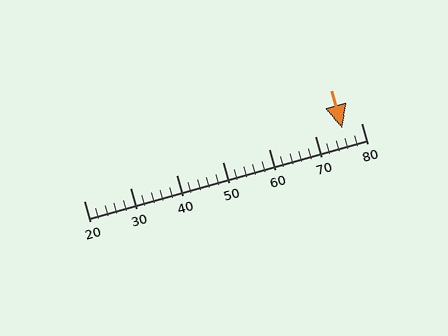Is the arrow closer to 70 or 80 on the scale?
The arrow is closer to 80.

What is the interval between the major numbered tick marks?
The major tick marks are spaced 10 units apart.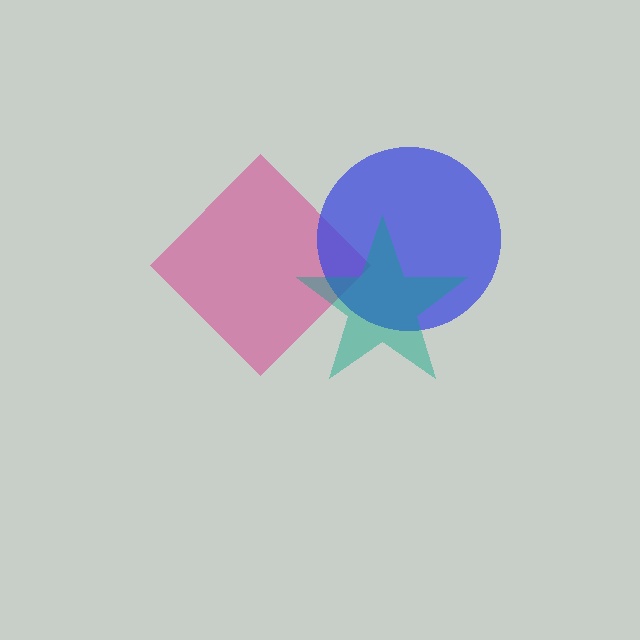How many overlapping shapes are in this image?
There are 3 overlapping shapes in the image.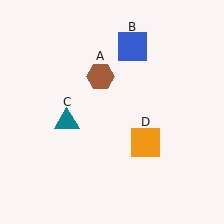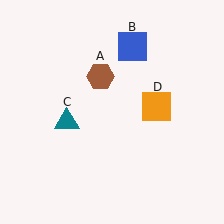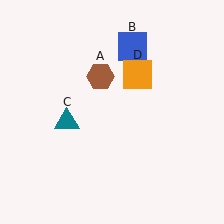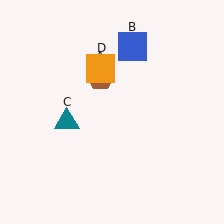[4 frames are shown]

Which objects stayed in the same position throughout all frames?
Brown hexagon (object A) and blue square (object B) and teal triangle (object C) remained stationary.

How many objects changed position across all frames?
1 object changed position: orange square (object D).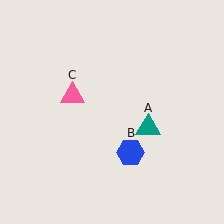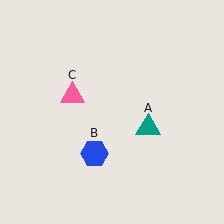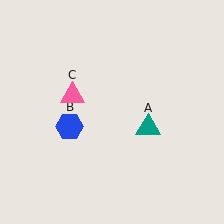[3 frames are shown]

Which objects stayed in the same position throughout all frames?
Teal triangle (object A) and pink triangle (object C) remained stationary.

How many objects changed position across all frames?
1 object changed position: blue hexagon (object B).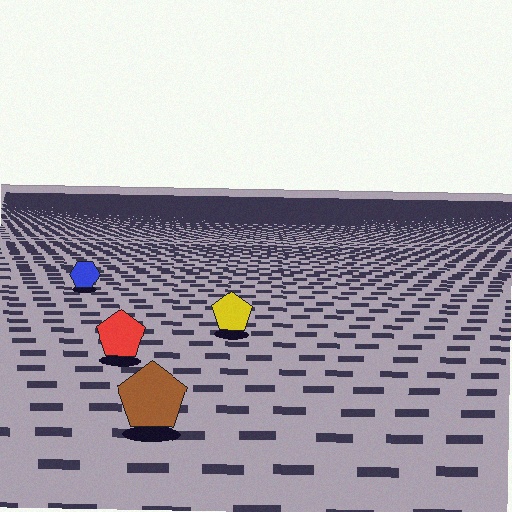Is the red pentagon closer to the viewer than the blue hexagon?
Yes. The red pentagon is closer — you can tell from the texture gradient: the ground texture is coarser near it.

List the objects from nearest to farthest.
From nearest to farthest: the brown pentagon, the red pentagon, the yellow pentagon, the blue hexagon.